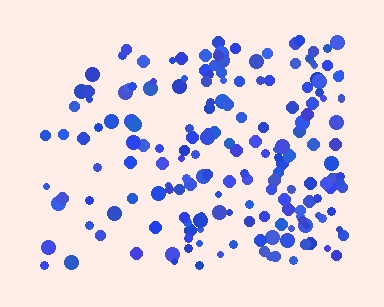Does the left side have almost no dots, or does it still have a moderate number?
Still a moderate number, just noticeably fewer than the right.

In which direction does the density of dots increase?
From left to right, with the right side densest.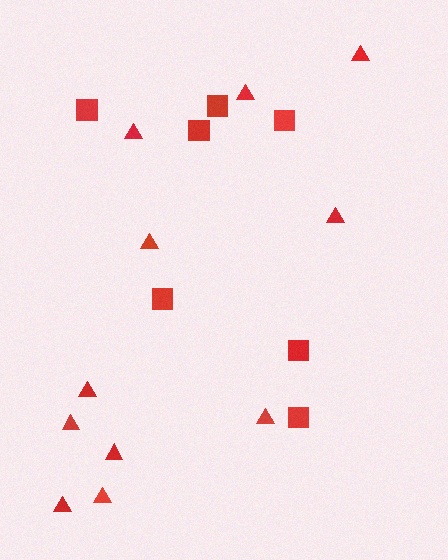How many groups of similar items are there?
There are 2 groups: one group of squares (7) and one group of triangles (11).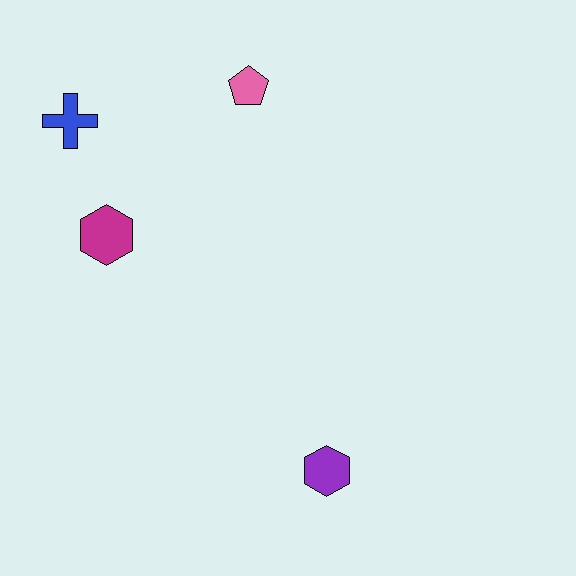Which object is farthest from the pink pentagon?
The purple hexagon is farthest from the pink pentagon.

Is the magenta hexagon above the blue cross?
No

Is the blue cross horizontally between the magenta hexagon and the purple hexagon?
No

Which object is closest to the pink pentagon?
The blue cross is closest to the pink pentagon.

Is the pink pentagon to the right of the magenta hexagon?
Yes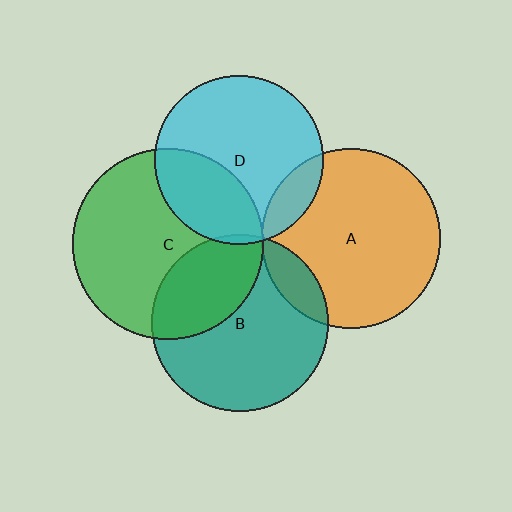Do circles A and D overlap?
Yes.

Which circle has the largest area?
Circle C (green).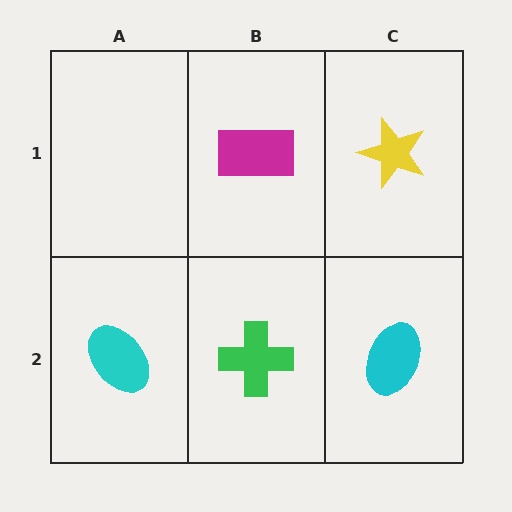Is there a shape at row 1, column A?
No, that cell is empty.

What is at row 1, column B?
A magenta rectangle.